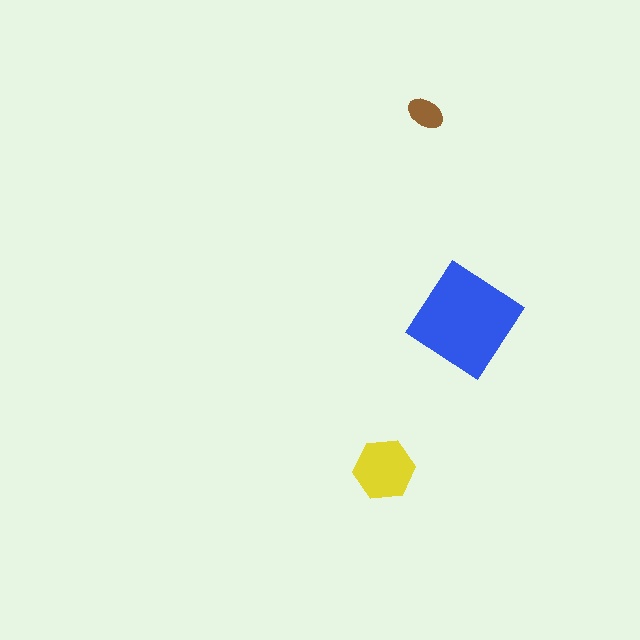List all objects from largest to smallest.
The blue diamond, the yellow hexagon, the brown ellipse.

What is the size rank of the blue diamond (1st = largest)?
1st.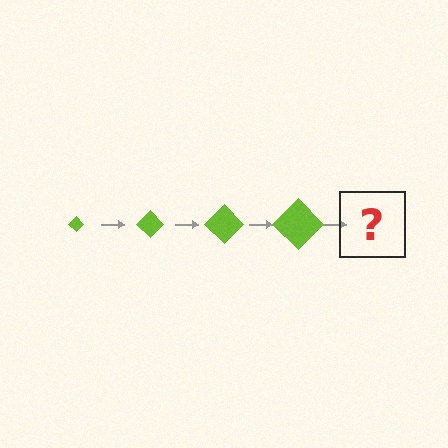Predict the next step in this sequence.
The next step is a lime diamond, larger than the previous one.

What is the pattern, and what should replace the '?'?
The pattern is that the diamond gets progressively larger each step. The '?' should be a lime diamond, larger than the previous one.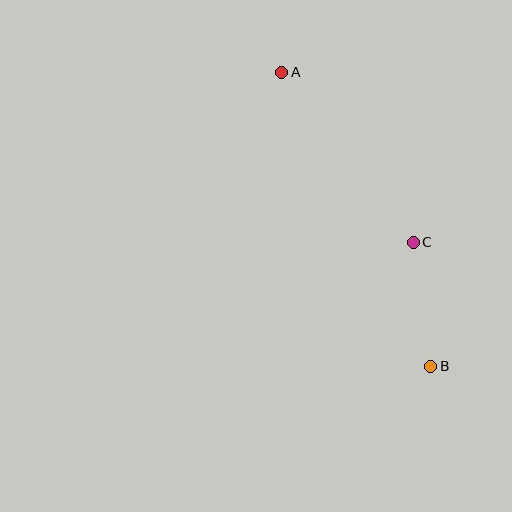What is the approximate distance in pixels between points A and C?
The distance between A and C is approximately 215 pixels.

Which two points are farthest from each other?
Points A and B are farthest from each other.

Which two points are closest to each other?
Points B and C are closest to each other.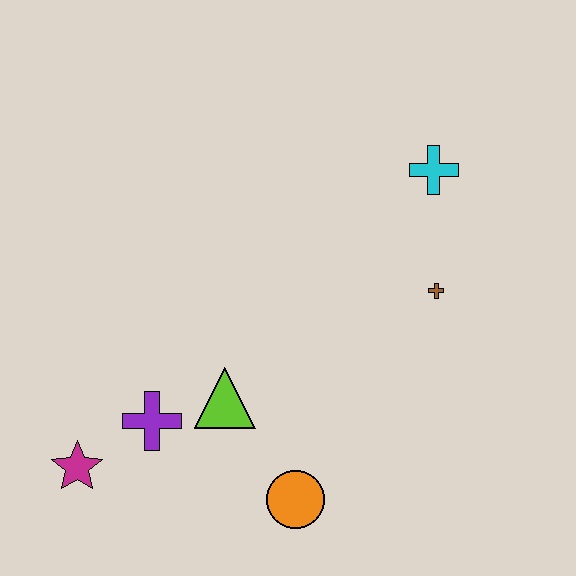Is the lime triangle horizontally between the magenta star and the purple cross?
No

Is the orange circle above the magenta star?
No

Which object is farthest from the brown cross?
The magenta star is farthest from the brown cross.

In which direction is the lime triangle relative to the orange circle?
The lime triangle is above the orange circle.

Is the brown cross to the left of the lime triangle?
No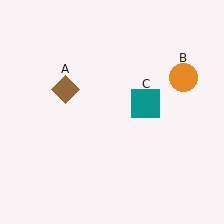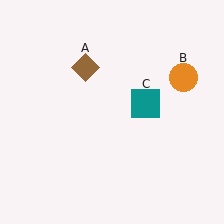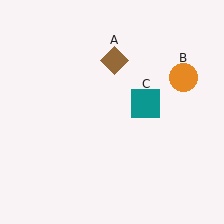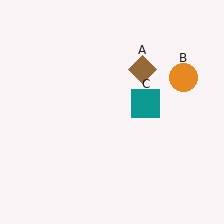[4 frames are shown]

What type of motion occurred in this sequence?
The brown diamond (object A) rotated clockwise around the center of the scene.